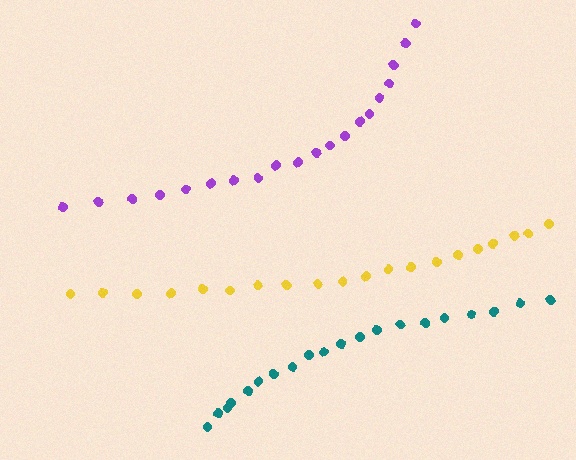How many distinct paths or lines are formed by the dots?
There are 3 distinct paths.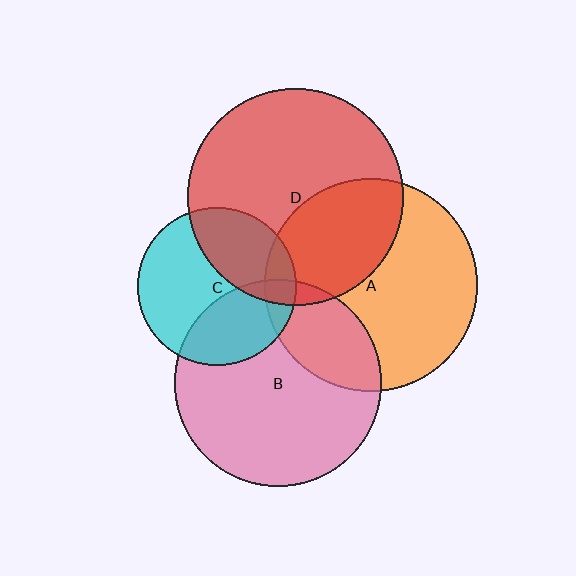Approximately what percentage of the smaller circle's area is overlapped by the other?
Approximately 10%.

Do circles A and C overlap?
Yes.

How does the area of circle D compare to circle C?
Approximately 1.9 times.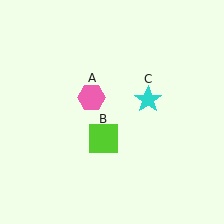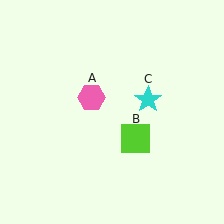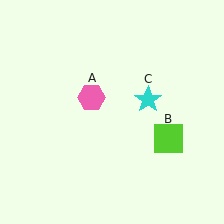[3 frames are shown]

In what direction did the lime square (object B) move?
The lime square (object B) moved right.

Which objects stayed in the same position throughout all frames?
Pink hexagon (object A) and cyan star (object C) remained stationary.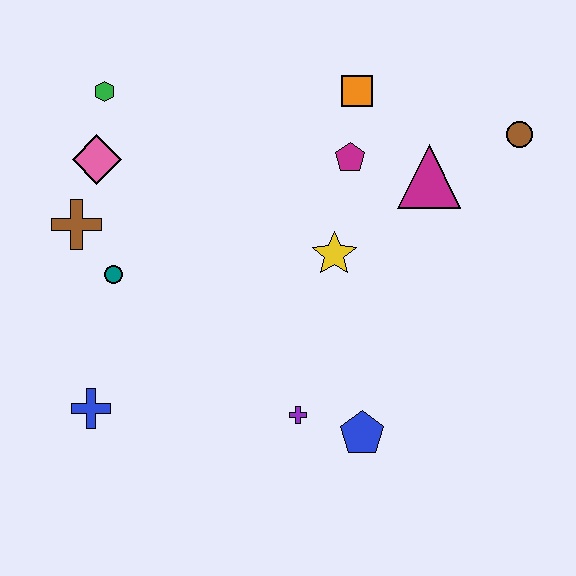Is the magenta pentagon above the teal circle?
Yes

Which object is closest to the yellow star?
The magenta pentagon is closest to the yellow star.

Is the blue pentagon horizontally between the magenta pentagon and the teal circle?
No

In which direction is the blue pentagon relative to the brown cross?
The blue pentagon is to the right of the brown cross.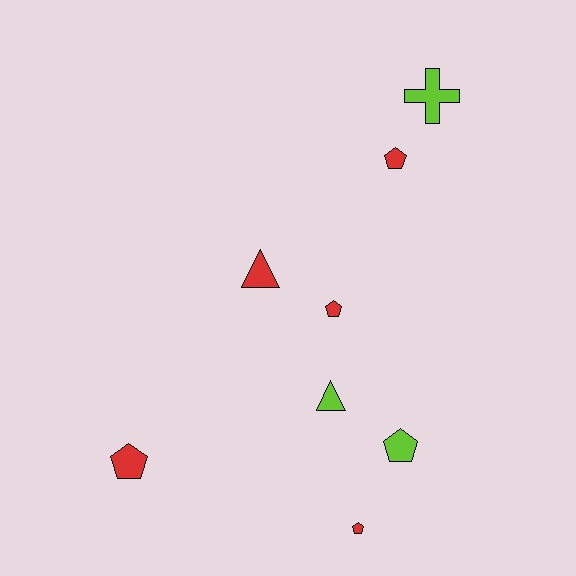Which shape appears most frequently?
Pentagon, with 5 objects.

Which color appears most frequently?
Red, with 5 objects.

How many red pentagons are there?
There are 4 red pentagons.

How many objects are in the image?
There are 8 objects.